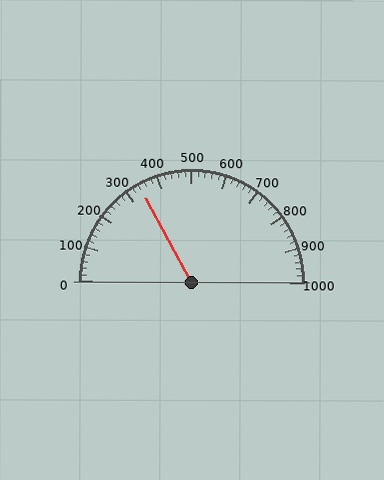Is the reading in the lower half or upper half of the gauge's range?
The reading is in the lower half of the range (0 to 1000).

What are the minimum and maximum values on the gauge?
The gauge ranges from 0 to 1000.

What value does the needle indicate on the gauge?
The needle indicates approximately 340.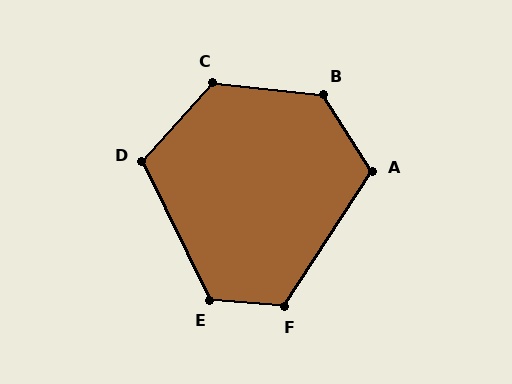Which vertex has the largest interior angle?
B, at approximately 129 degrees.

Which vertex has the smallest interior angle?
D, at approximately 112 degrees.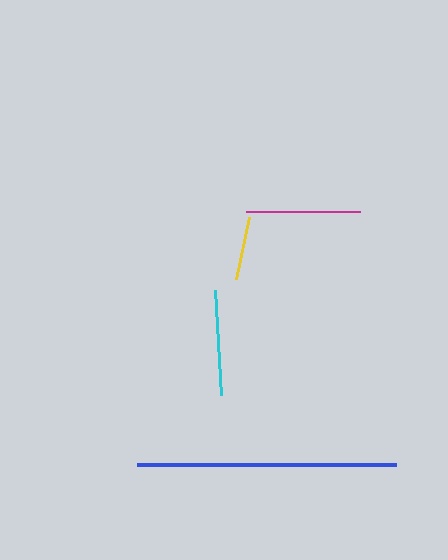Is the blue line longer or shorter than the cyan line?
The blue line is longer than the cyan line.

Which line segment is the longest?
The blue line is the longest at approximately 259 pixels.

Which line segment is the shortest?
The yellow line is the shortest at approximately 64 pixels.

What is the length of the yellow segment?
The yellow segment is approximately 64 pixels long.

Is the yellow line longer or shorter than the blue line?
The blue line is longer than the yellow line.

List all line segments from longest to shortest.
From longest to shortest: blue, magenta, cyan, yellow.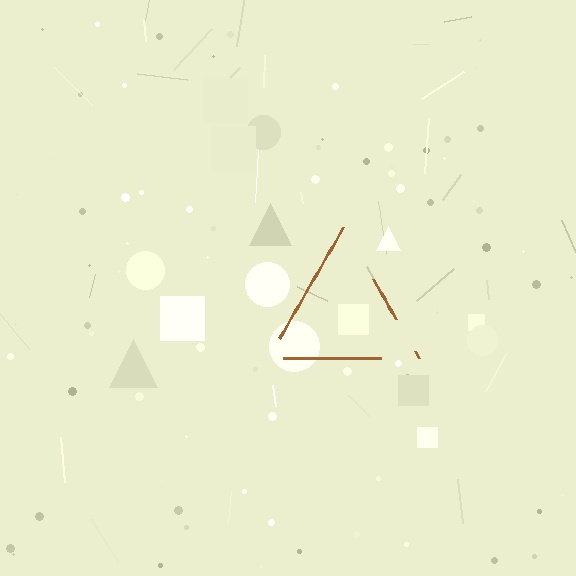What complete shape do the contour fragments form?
The contour fragments form a triangle.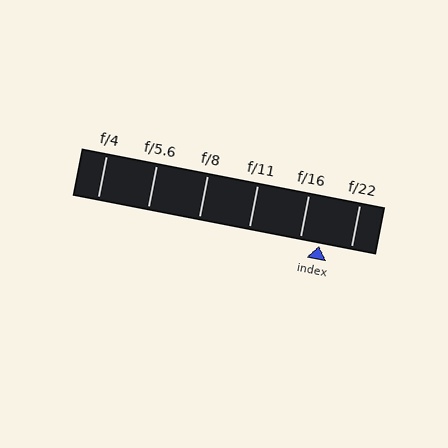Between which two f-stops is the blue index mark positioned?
The index mark is between f/16 and f/22.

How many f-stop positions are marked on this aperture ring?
There are 6 f-stop positions marked.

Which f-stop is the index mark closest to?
The index mark is closest to f/16.